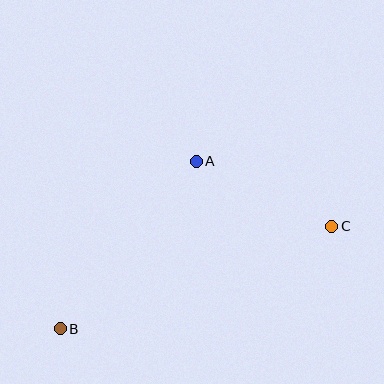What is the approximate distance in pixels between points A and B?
The distance between A and B is approximately 216 pixels.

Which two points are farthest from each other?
Points B and C are farthest from each other.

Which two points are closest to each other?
Points A and C are closest to each other.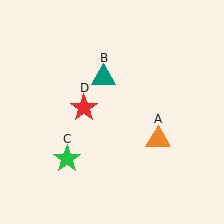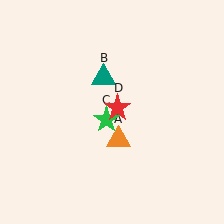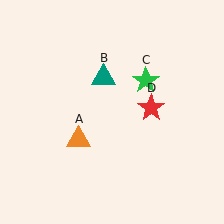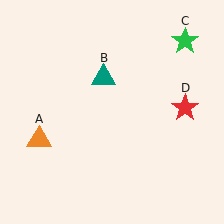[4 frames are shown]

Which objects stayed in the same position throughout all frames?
Teal triangle (object B) remained stationary.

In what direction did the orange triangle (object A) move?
The orange triangle (object A) moved left.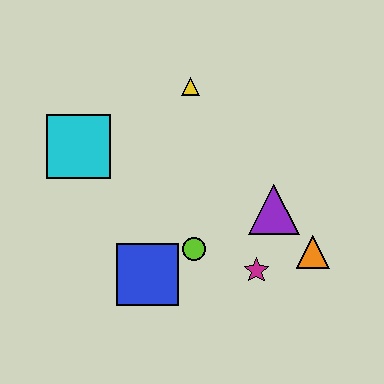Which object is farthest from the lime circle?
The yellow triangle is farthest from the lime circle.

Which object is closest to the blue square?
The lime circle is closest to the blue square.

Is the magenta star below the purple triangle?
Yes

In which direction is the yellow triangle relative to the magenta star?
The yellow triangle is above the magenta star.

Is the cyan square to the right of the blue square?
No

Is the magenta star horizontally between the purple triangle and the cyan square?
Yes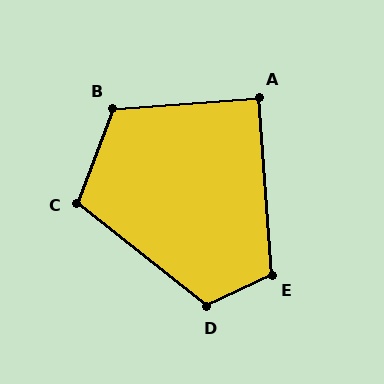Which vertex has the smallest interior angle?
A, at approximately 90 degrees.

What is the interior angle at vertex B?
Approximately 114 degrees (obtuse).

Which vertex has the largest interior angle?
D, at approximately 116 degrees.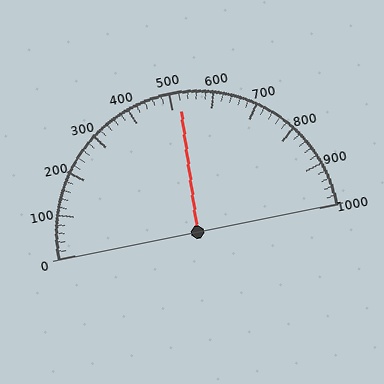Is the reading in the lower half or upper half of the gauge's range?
The reading is in the upper half of the range (0 to 1000).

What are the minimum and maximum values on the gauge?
The gauge ranges from 0 to 1000.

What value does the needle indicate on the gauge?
The needle indicates approximately 520.